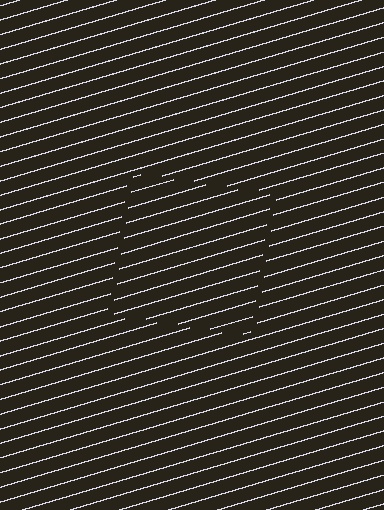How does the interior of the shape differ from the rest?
The interior of the shape contains the same grating, shifted by half a period — the contour is defined by the phase discontinuity where line-ends from the inner and outer gratings abut.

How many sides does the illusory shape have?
4 sides — the line-ends trace a square.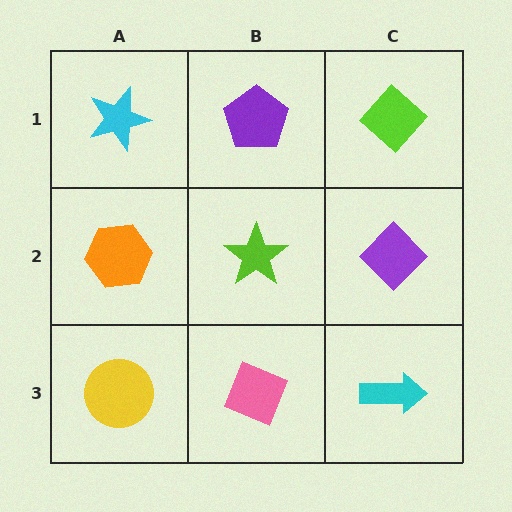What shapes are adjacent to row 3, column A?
An orange hexagon (row 2, column A), a pink diamond (row 3, column B).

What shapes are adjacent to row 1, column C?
A purple diamond (row 2, column C), a purple pentagon (row 1, column B).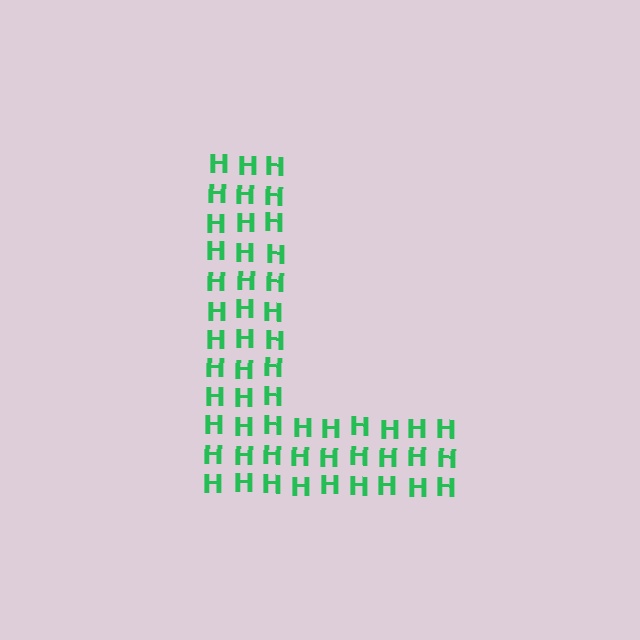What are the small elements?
The small elements are letter H's.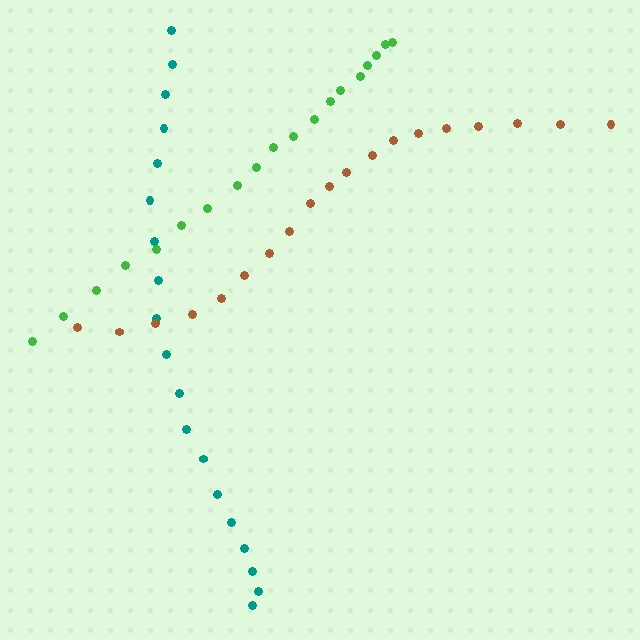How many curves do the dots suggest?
There are 3 distinct paths.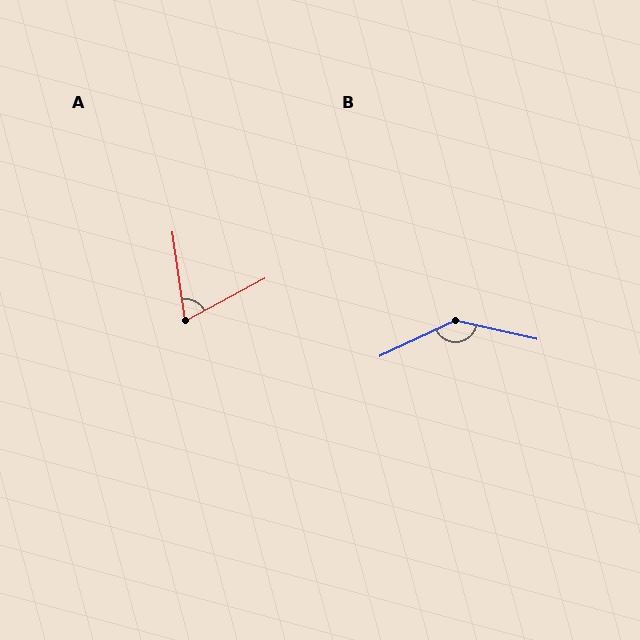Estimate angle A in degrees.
Approximately 70 degrees.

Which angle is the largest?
B, at approximately 142 degrees.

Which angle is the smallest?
A, at approximately 70 degrees.